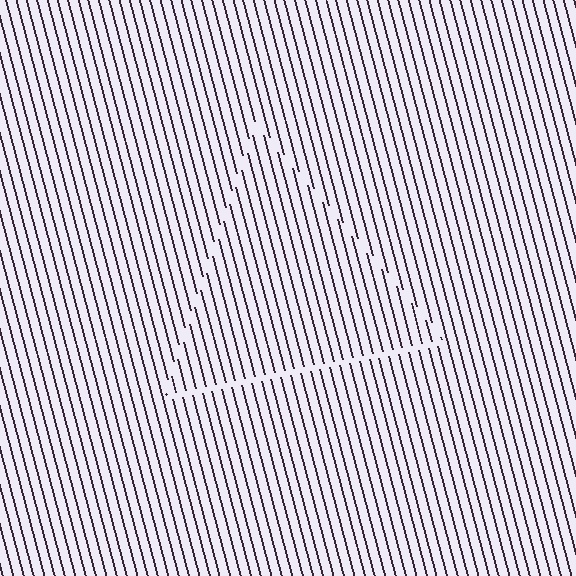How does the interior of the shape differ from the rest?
The interior of the shape contains the same grating, shifted by half a period — the contour is defined by the phase discontinuity where line-ends from the inner and outer gratings abut.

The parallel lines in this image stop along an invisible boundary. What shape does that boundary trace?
An illusory triangle. The interior of the shape contains the same grating, shifted by half a period — the contour is defined by the phase discontinuity where line-ends from the inner and outer gratings abut.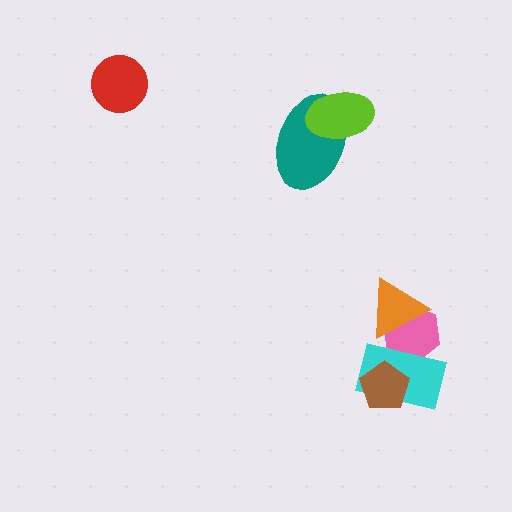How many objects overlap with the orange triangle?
2 objects overlap with the orange triangle.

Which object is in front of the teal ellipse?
The lime ellipse is in front of the teal ellipse.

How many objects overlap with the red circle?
0 objects overlap with the red circle.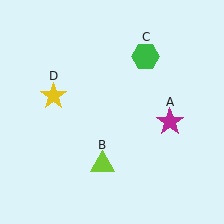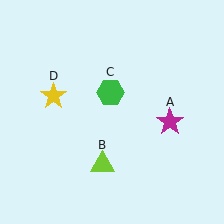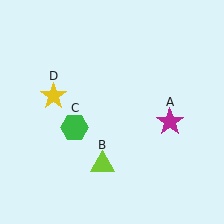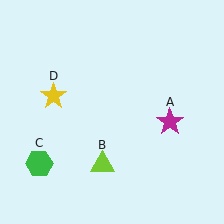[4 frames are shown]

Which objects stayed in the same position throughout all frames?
Magenta star (object A) and lime triangle (object B) and yellow star (object D) remained stationary.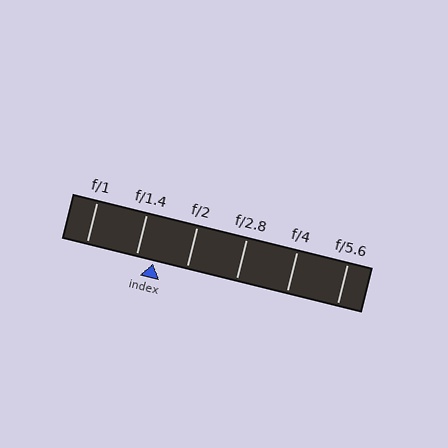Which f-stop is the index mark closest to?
The index mark is closest to f/1.4.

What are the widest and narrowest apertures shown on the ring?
The widest aperture shown is f/1 and the narrowest is f/5.6.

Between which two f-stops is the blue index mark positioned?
The index mark is between f/1.4 and f/2.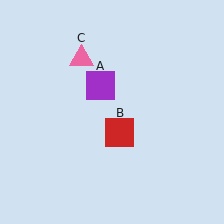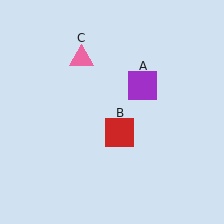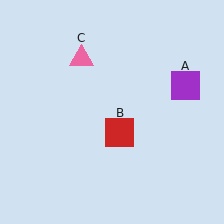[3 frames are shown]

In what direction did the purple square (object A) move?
The purple square (object A) moved right.